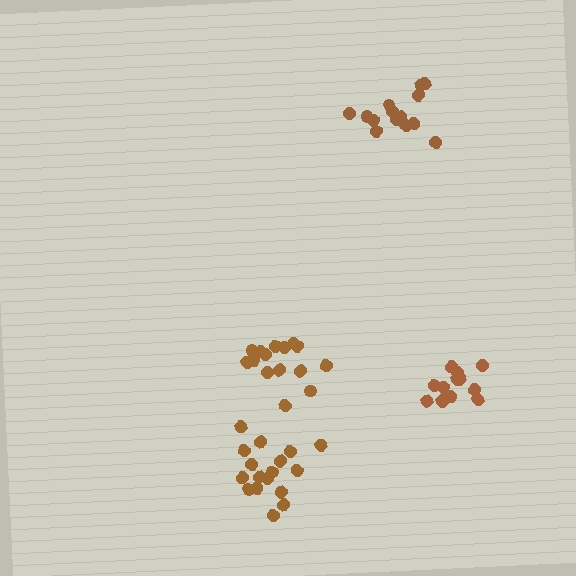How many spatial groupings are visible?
There are 4 spatial groupings.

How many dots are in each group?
Group 1: 14 dots, Group 2: 14 dots, Group 3: 15 dots, Group 4: 17 dots (60 total).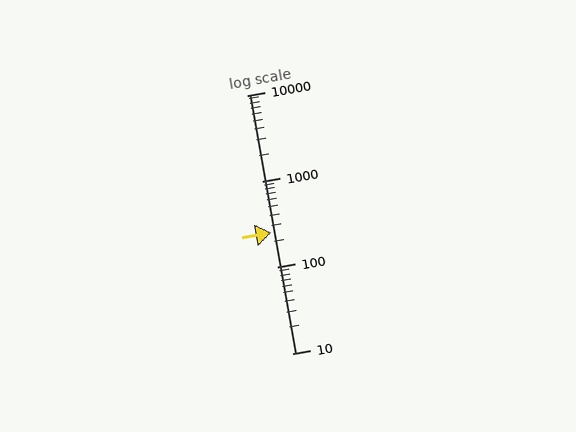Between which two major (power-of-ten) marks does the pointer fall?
The pointer is between 100 and 1000.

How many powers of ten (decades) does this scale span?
The scale spans 3 decades, from 10 to 10000.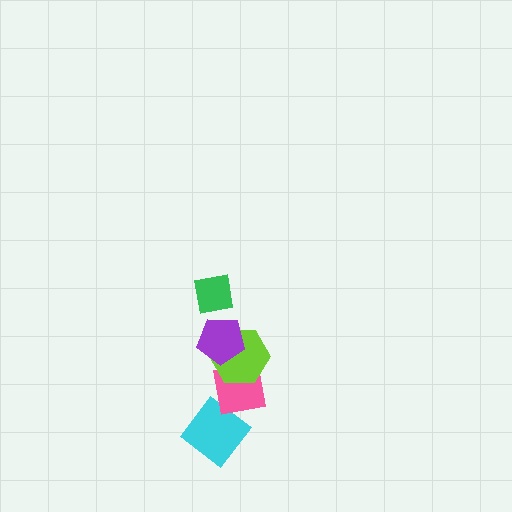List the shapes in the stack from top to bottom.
From top to bottom: the green square, the purple pentagon, the lime hexagon, the pink square, the cyan diamond.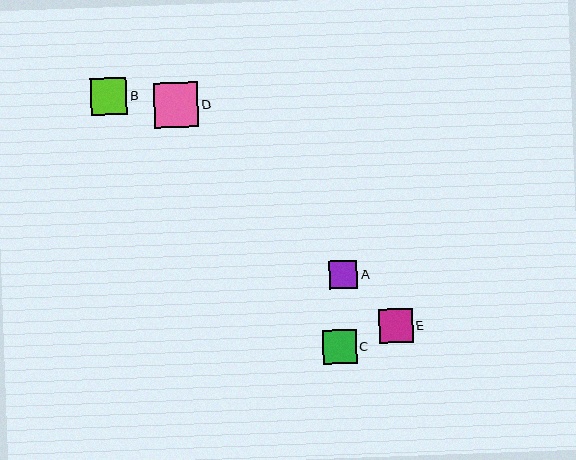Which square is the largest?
Square D is the largest with a size of approximately 45 pixels.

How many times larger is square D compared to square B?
Square D is approximately 1.2 times the size of square B.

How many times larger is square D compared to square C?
Square D is approximately 1.3 times the size of square C.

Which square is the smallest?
Square A is the smallest with a size of approximately 28 pixels.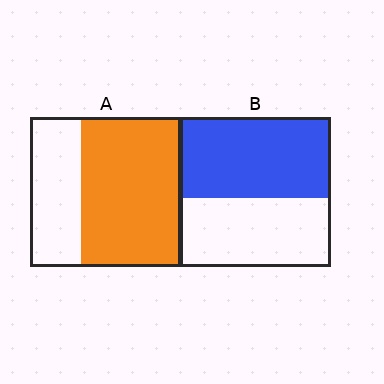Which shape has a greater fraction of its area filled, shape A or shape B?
Shape A.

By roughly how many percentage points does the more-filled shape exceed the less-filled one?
By roughly 10 percentage points (A over B).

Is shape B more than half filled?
Roughly half.